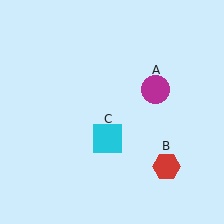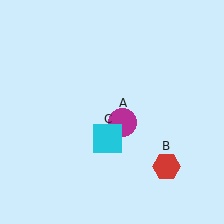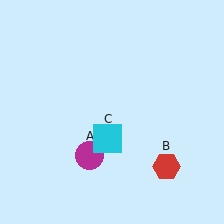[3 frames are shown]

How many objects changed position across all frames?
1 object changed position: magenta circle (object A).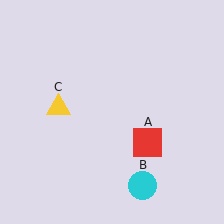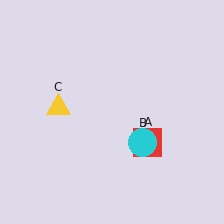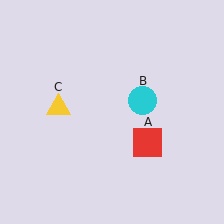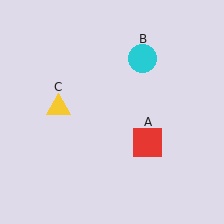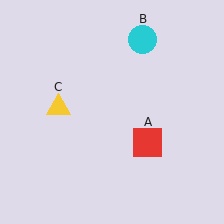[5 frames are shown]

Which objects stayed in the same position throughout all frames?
Red square (object A) and yellow triangle (object C) remained stationary.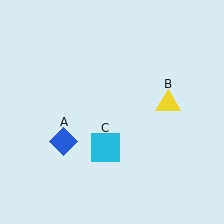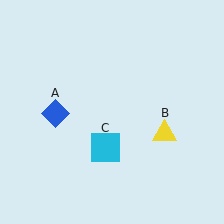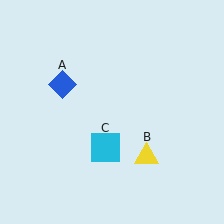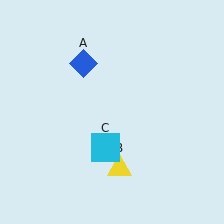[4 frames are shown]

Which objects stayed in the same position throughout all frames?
Cyan square (object C) remained stationary.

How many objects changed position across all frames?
2 objects changed position: blue diamond (object A), yellow triangle (object B).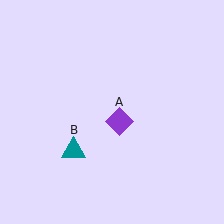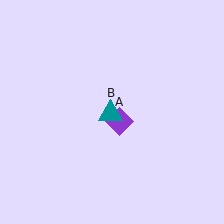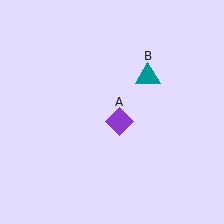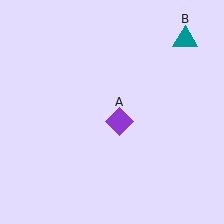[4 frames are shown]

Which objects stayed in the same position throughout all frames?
Purple diamond (object A) remained stationary.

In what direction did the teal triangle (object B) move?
The teal triangle (object B) moved up and to the right.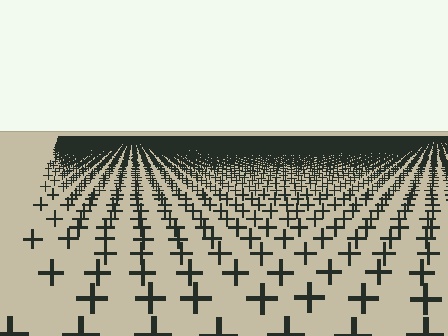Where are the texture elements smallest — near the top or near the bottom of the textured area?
Near the top.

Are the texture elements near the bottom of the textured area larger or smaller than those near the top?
Larger. Near the bottom, elements are closer to the viewer and appear at a bigger on-screen size.